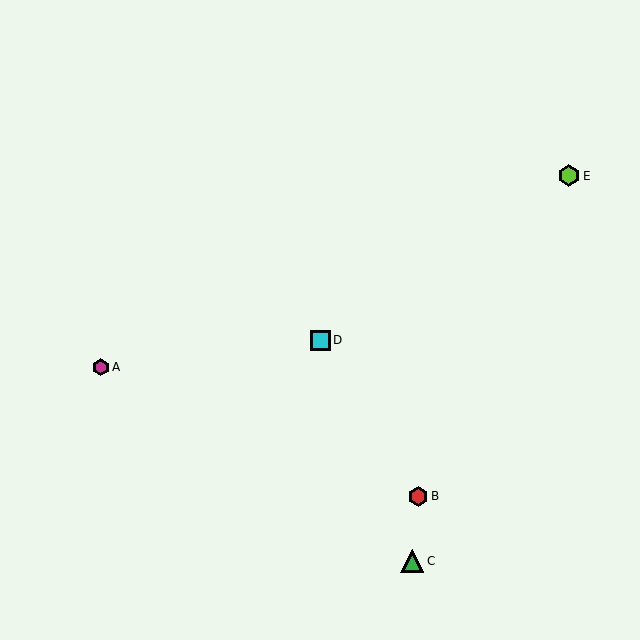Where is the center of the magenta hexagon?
The center of the magenta hexagon is at (101, 367).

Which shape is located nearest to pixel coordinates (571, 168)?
The lime hexagon (labeled E) at (569, 176) is nearest to that location.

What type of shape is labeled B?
Shape B is a red hexagon.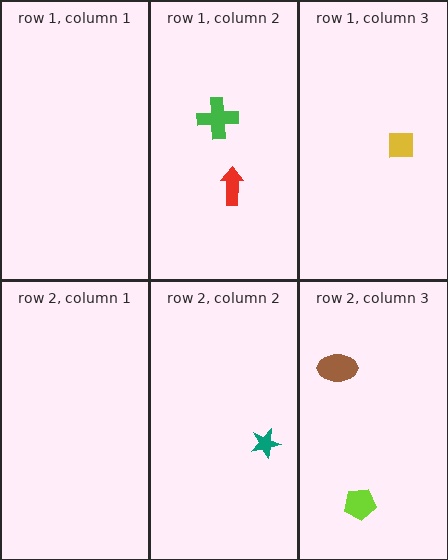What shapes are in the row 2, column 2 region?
The teal star.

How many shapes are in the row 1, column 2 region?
2.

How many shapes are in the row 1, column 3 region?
1.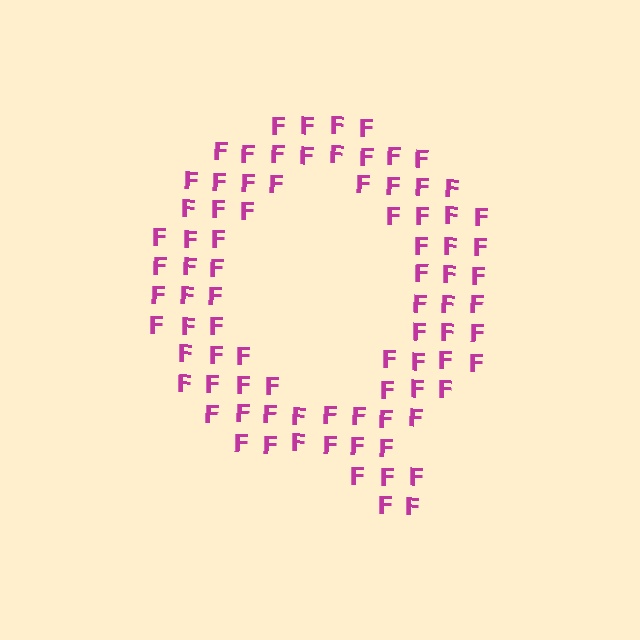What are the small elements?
The small elements are letter F's.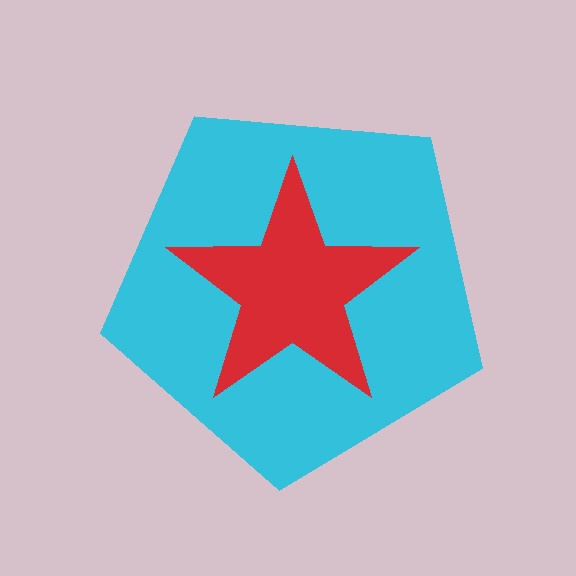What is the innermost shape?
The red star.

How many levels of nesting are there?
2.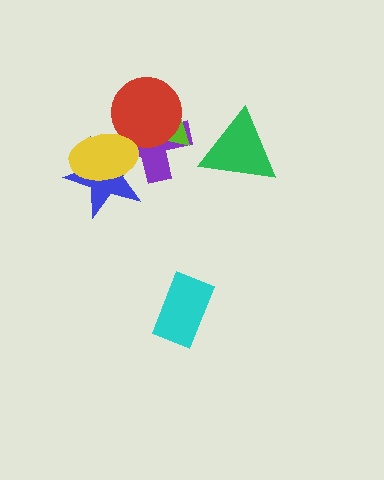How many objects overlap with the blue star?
2 objects overlap with the blue star.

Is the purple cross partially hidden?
Yes, it is partially covered by another shape.